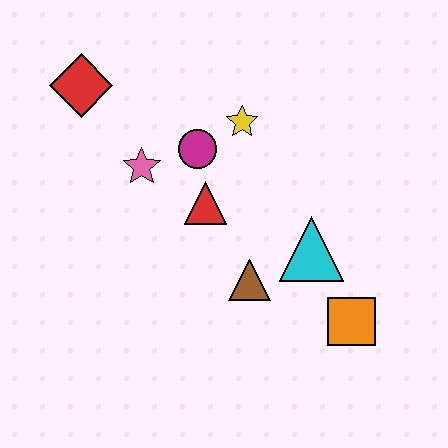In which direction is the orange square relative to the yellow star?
The orange square is below the yellow star.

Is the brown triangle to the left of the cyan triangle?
Yes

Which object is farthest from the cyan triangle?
The red diamond is farthest from the cyan triangle.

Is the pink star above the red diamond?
No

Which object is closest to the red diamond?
The pink star is closest to the red diamond.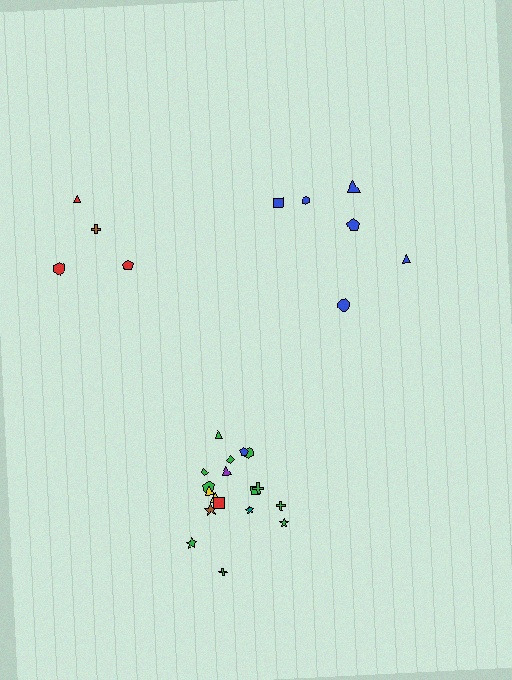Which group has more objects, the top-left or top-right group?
The top-right group.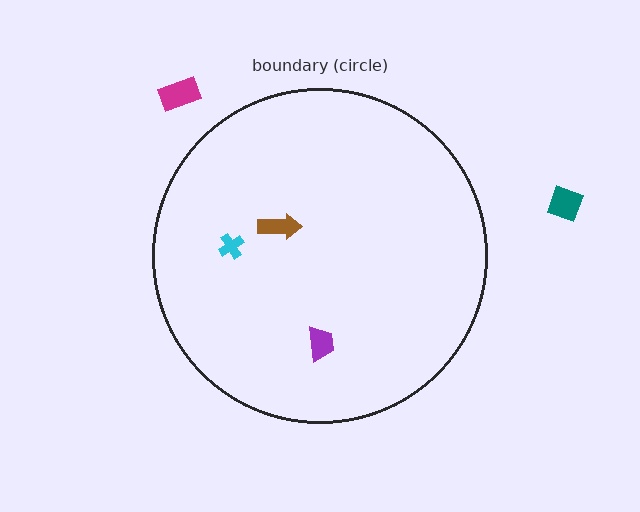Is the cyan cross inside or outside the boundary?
Inside.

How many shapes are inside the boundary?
3 inside, 2 outside.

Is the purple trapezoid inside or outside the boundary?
Inside.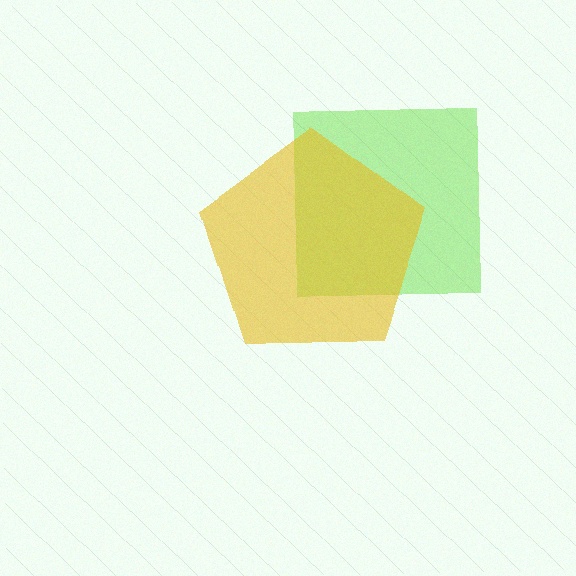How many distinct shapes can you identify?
There are 2 distinct shapes: a lime square, a yellow pentagon.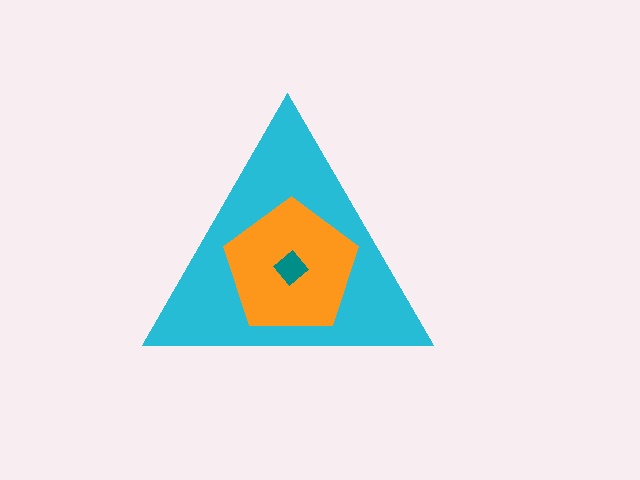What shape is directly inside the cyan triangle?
The orange pentagon.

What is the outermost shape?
The cyan triangle.